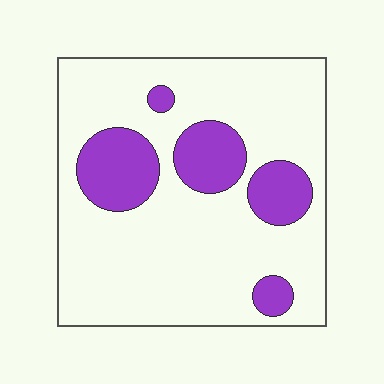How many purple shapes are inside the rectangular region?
5.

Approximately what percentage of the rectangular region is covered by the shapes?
Approximately 20%.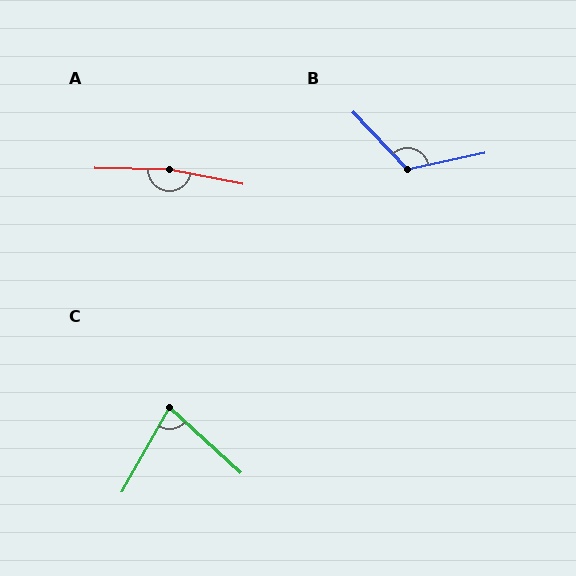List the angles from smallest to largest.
C (77°), B (122°), A (170°).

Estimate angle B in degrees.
Approximately 122 degrees.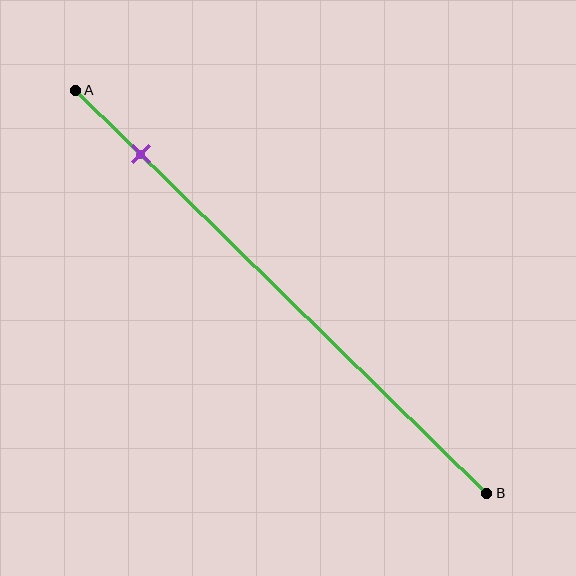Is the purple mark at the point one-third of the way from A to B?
No, the mark is at about 15% from A, not at the 33% one-third point.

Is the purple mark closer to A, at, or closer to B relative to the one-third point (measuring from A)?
The purple mark is closer to point A than the one-third point of segment AB.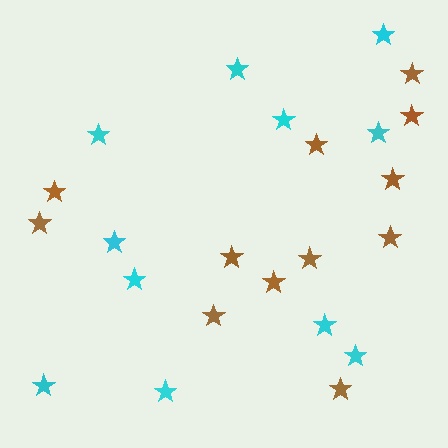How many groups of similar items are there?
There are 2 groups: one group of brown stars (12) and one group of cyan stars (11).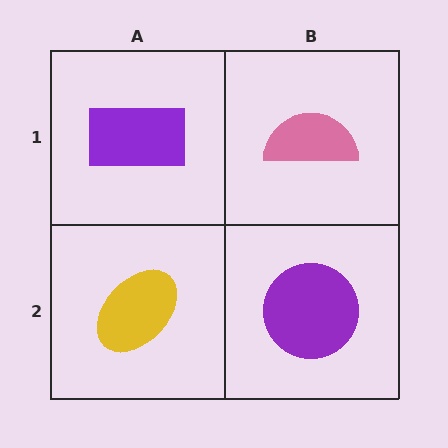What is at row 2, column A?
A yellow ellipse.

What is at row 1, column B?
A pink semicircle.